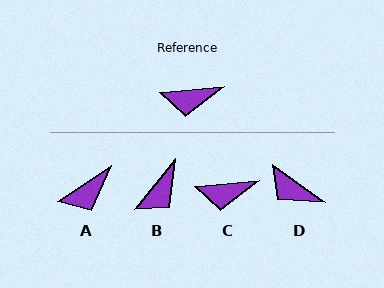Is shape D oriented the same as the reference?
No, it is off by about 41 degrees.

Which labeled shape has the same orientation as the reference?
C.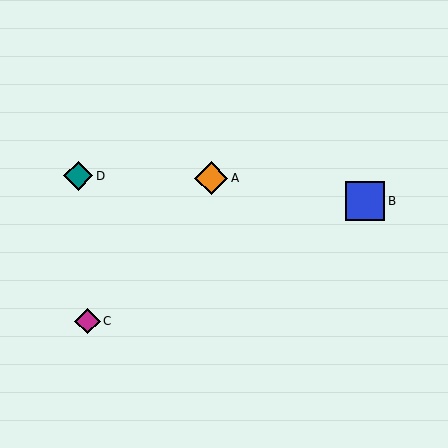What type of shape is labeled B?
Shape B is a blue square.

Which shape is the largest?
The blue square (labeled B) is the largest.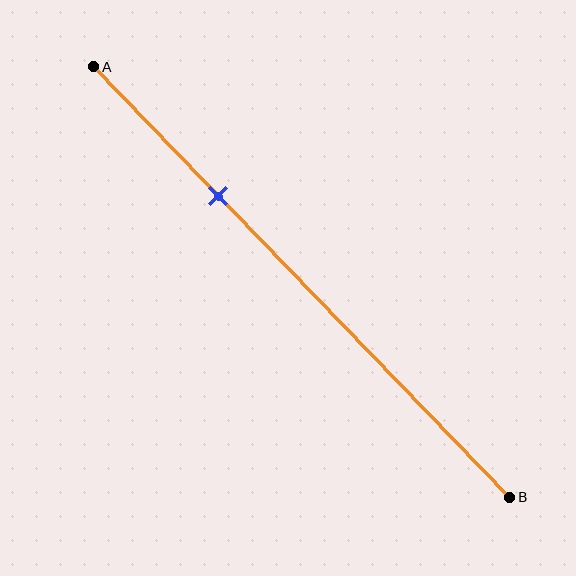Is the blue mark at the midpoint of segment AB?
No, the mark is at about 30% from A, not at the 50% midpoint.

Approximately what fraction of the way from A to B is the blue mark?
The blue mark is approximately 30% of the way from A to B.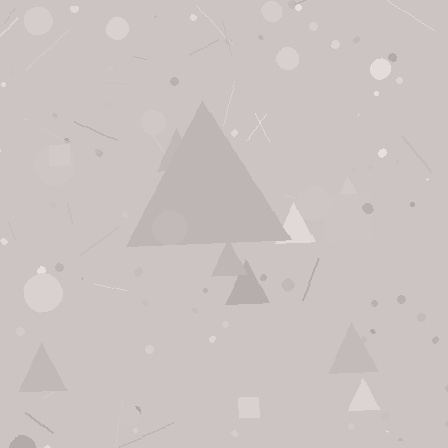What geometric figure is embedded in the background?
A triangle is embedded in the background.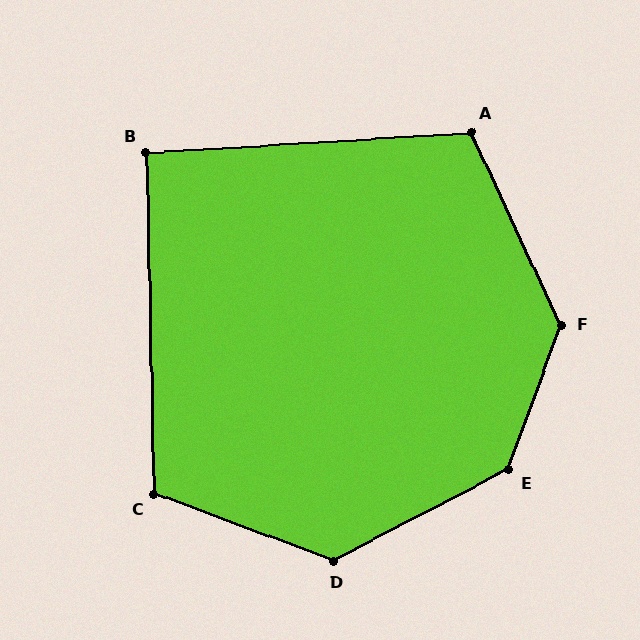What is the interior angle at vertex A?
Approximately 111 degrees (obtuse).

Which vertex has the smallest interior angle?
B, at approximately 93 degrees.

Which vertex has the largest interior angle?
E, at approximately 137 degrees.